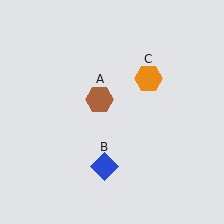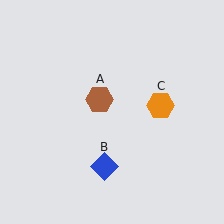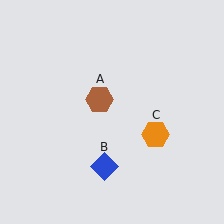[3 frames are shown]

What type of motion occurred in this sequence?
The orange hexagon (object C) rotated clockwise around the center of the scene.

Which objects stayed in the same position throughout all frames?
Brown hexagon (object A) and blue diamond (object B) remained stationary.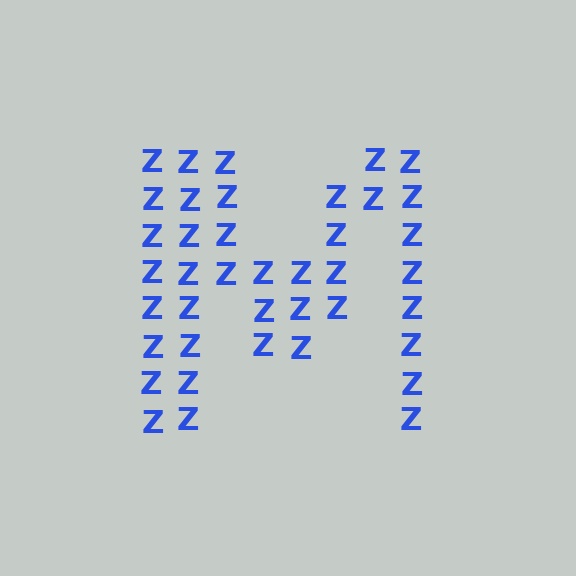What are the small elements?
The small elements are letter Z's.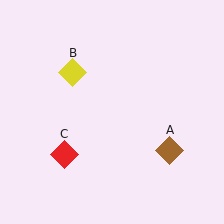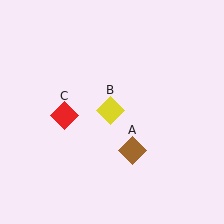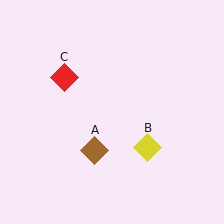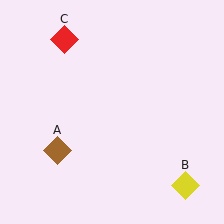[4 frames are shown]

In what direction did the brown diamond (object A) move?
The brown diamond (object A) moved left.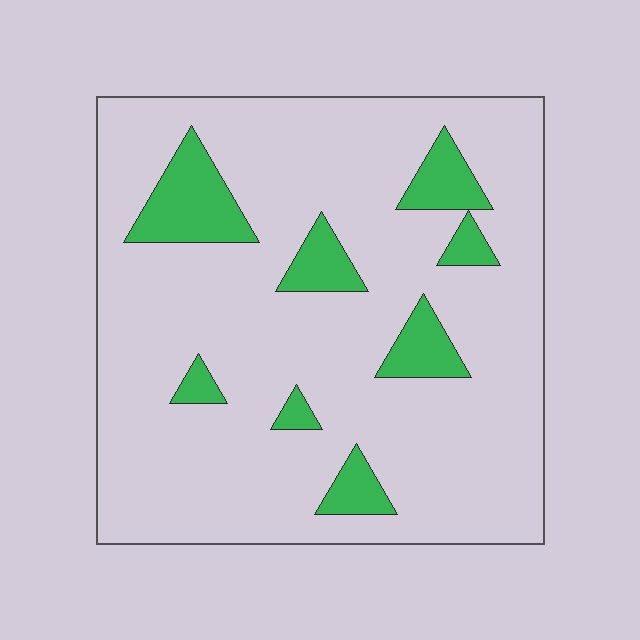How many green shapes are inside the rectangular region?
8.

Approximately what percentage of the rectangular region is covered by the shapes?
Approximately 15%.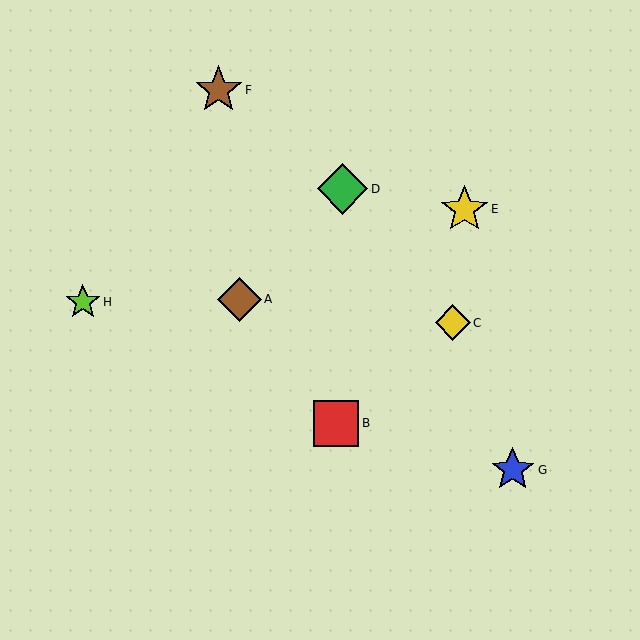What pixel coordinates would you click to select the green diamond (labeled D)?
Click at (343, 189) to select the green diamond D.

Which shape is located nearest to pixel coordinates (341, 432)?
The red square (labeled B) at (336, 423) is nearest to that location.